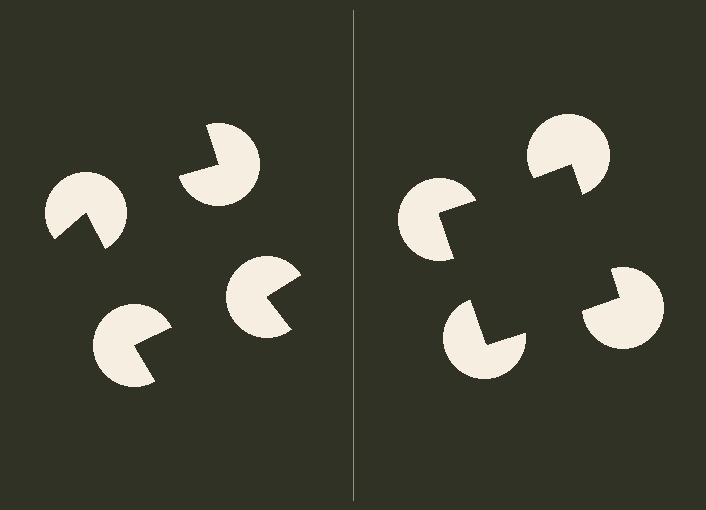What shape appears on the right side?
An illusory square.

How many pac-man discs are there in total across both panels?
8 — 4 on each side.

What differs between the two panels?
The pac-man discs are positioned identically on both sides; only the wedge orientations differ. On the right they align to a square; on the left they are misaligned.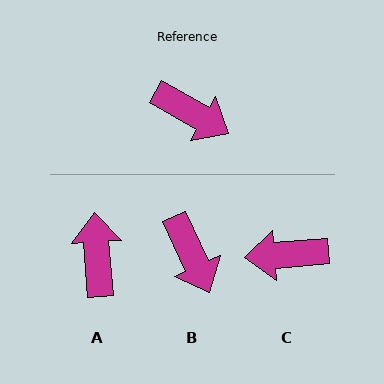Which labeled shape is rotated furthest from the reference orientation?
C, about 145 degrees away.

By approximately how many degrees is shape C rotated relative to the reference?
Approximately 145 degrees clockwise.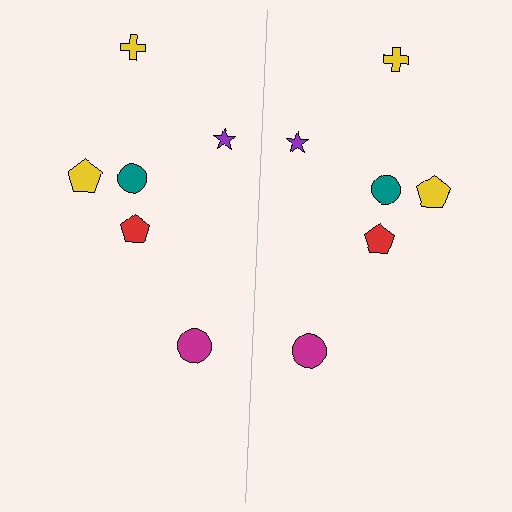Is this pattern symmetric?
Yes, this pattern has bilateral (reflection) symmetry.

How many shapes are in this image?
There are 12 shapes in this image.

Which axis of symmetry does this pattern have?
The pattern has a vertical axis of symmetry running through the center of the image.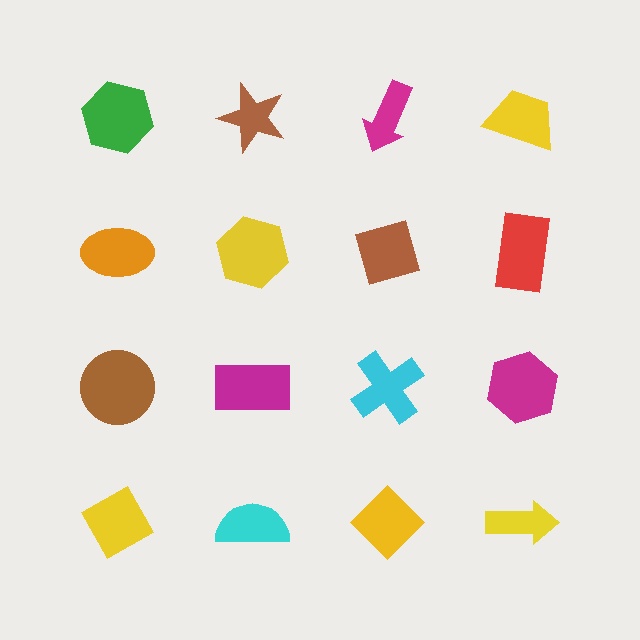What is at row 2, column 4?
A red rectangle.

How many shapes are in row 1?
4 shapes.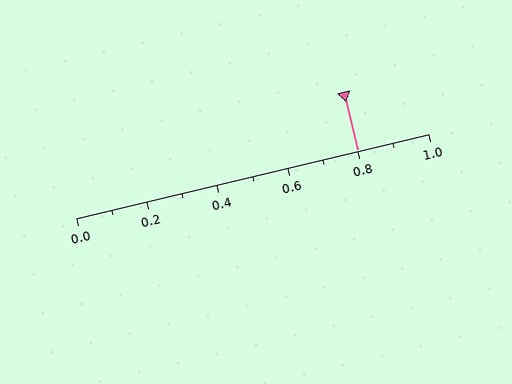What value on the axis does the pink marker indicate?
The marker indicates approximately 0.8.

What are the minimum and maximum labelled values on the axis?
The axis runs from 0.0 to 1.0.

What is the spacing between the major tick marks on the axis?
The major ticks are spaced 0.2 apart.